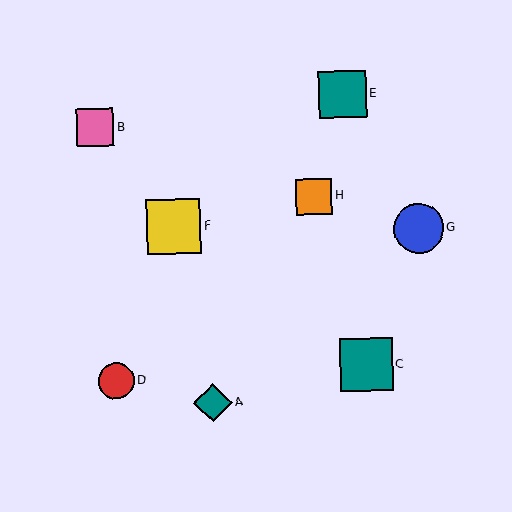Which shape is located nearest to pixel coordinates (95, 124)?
The pink square (labeled B) at (95, 128) is nearest to that location.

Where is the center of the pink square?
The center of the pink square is at (95, 128).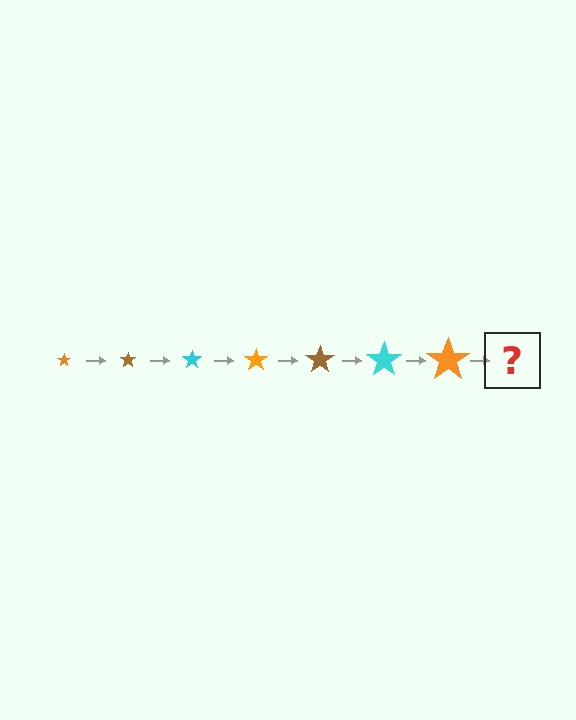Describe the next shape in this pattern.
It should be a brown star, larger than the previous one.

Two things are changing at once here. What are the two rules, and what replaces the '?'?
The two rules are that the star grows larger each step and the color cycles through orange, brown, and cyan. The '?' should be a brown star, larger than the previous one.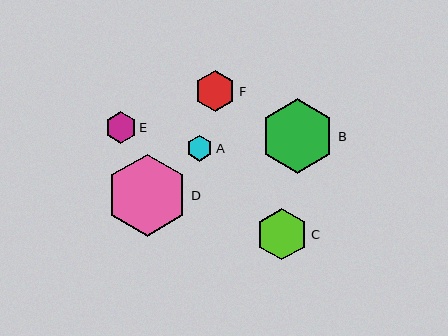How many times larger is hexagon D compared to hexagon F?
Hexagon D is approximately 2.0 times the size of hexagon F.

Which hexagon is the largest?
Hexagon D is the largest with a size of approximately 82 pixels.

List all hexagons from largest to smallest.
From largest to smallest: D, B, C, F, E, A.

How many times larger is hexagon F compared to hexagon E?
Hexagon F is approximately 1.3 times the size of hexagon E.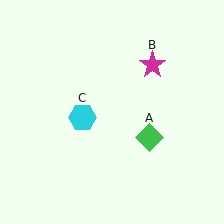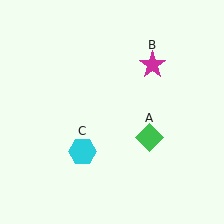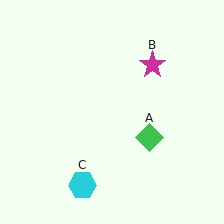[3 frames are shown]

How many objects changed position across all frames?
1 object changed position: cyan hexagon (object C).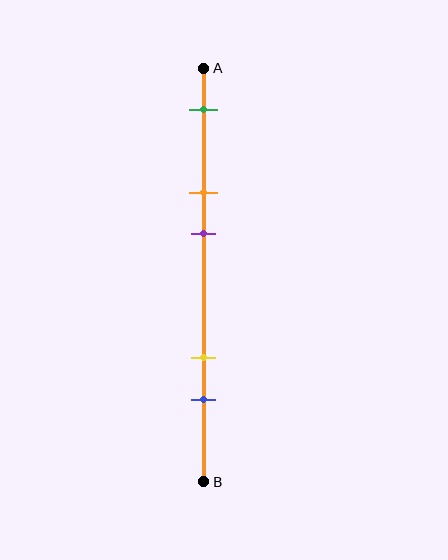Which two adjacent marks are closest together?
The orange and purple marks are the closest adjacent pair.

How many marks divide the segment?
There are 5 marks dividing the segment.